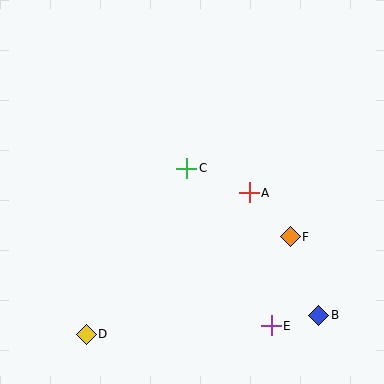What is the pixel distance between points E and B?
The distance between E and B is 48 pixels.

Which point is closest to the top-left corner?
Point C is closest to the top-left corner.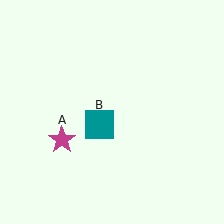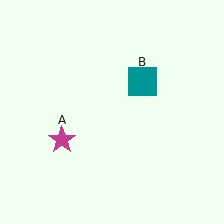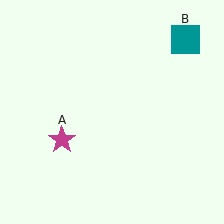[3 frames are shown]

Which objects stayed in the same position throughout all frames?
Magenta star (object A) remained stationary.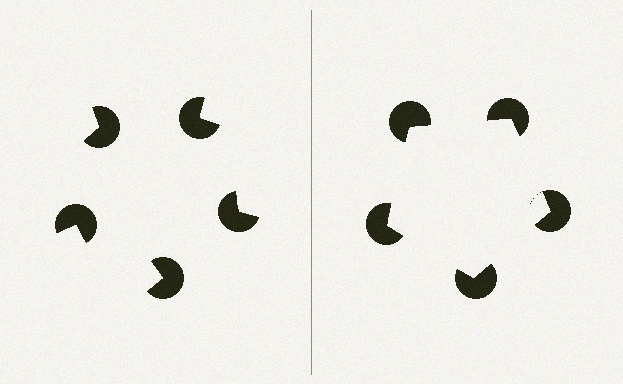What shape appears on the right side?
An illusory pentagon.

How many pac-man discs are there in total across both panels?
10 — 5 on each side.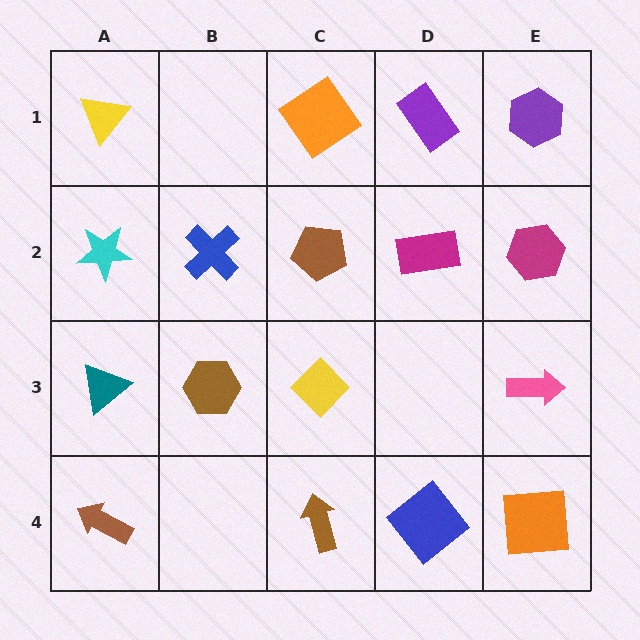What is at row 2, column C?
A brown pentagon.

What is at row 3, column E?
A pink arrow.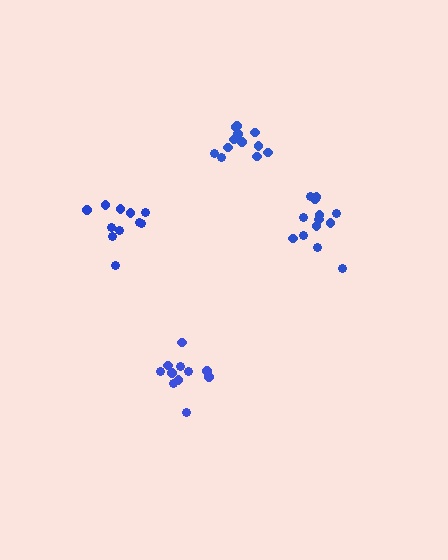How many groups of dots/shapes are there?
There are 4 groups.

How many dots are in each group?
Group 1: 13 dots, Group 2: 11 dots, Group 3: 12 dots, Group 4: 11 dots (47 total).